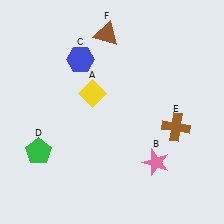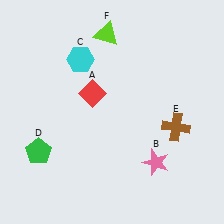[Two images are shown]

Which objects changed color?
A changed from yellow to red. C changed from blue to cyan. F changed from brown to lime.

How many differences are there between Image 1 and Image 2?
There are 3 differences between the two images.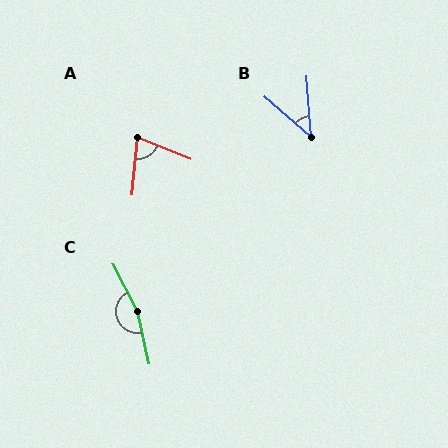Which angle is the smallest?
B, at approximately 45 degrees.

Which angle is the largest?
C, at approximately 164 degrees.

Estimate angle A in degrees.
Approximately 73 degrees.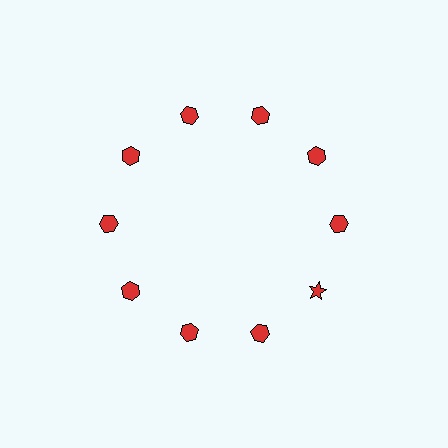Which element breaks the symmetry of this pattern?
The red star at roughly the 4 o'clock position breaks the symmetry. All other shapes are red hexagons.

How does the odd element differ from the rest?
It has a different shape: star instead of hexagon.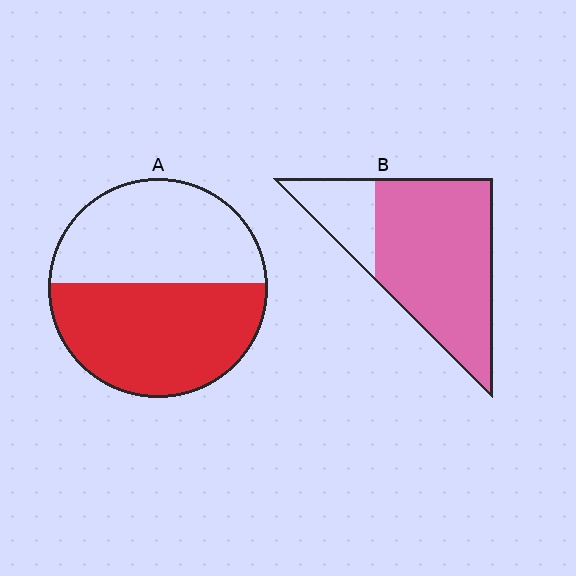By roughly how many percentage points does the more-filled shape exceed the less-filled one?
By roughly 25 percentage points (B over A).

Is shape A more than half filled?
Roughly half.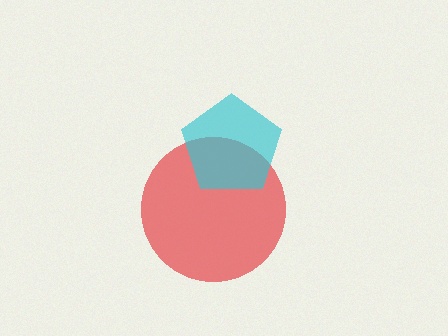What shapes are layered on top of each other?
The layered shapes are: a red circle, a cyan pentagon.